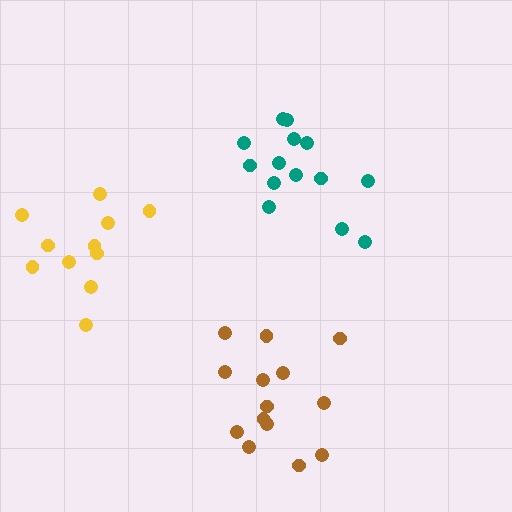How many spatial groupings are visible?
There are 3 spatial groupings.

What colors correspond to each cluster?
The clusters are colored: teal, yellow, brown.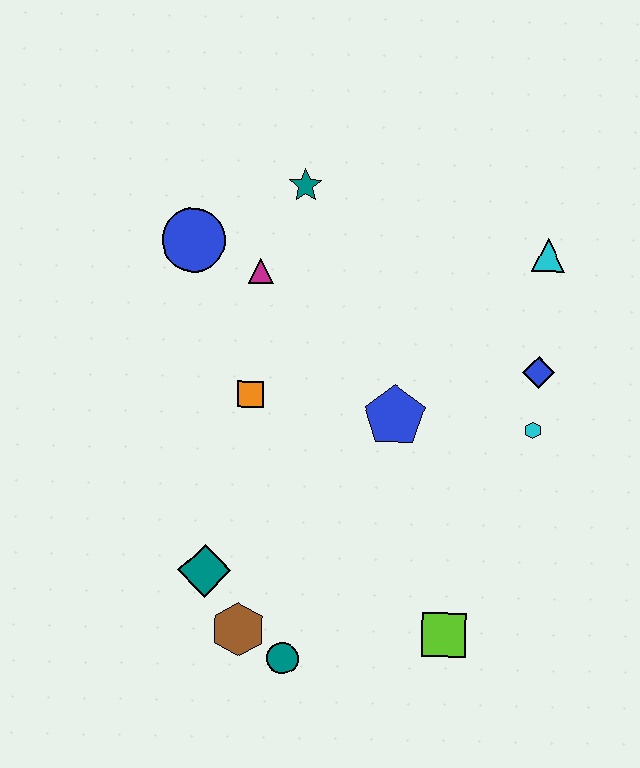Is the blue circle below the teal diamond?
No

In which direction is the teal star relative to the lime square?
The teal star is above the lime square.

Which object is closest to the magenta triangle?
The blue circle is closest to the magenta triangle.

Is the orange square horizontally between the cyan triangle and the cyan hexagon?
No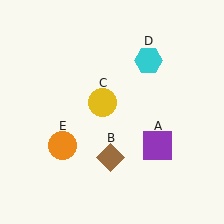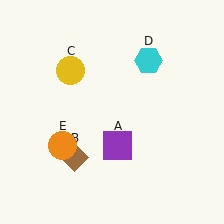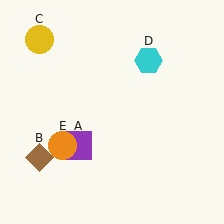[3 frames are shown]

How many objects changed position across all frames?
3 objects changed position: purple square (object A), brown diamond (object B), yellow circle (object C).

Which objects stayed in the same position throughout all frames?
Cyan hexagon (object D) and orange circle (object E) remained stationary.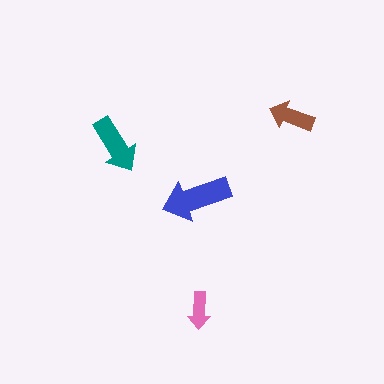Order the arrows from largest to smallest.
the blue one, the teal one, the brown one, the pink one.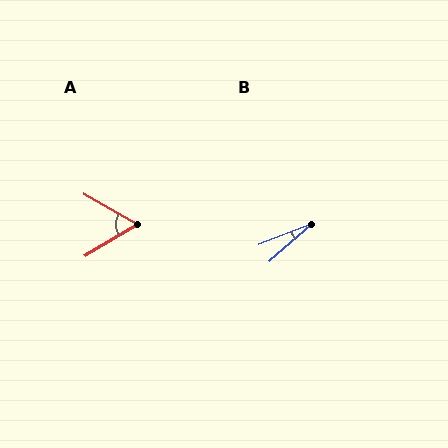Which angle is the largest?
A, at approximately 61 degrees.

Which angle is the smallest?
B, at approximately 20 degrees.